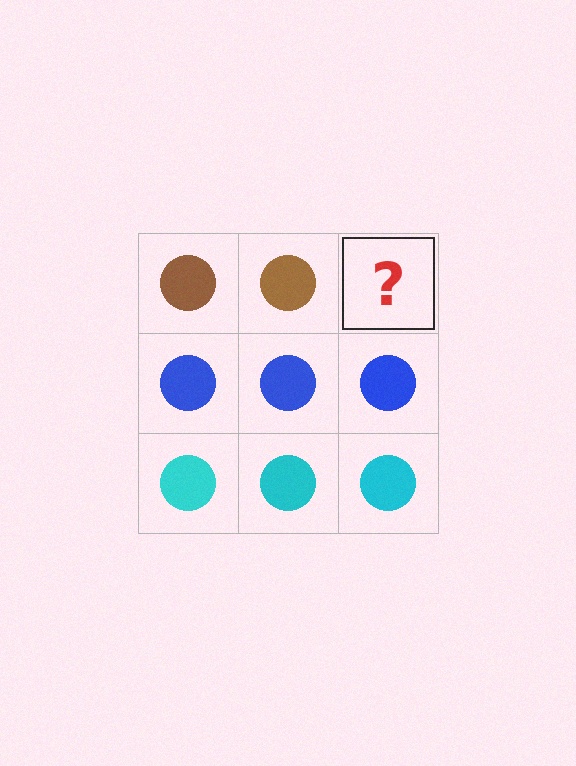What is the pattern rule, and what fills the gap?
The rule is that each row has a consistent color. The gap should be filled with a brown circle.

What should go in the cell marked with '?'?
The missing cell should contain a brown circle.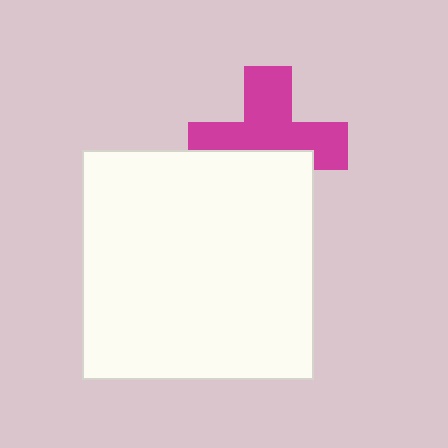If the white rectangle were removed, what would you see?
You would see the complete magenta cross.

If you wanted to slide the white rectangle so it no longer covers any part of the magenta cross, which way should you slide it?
Slide it down — that is the most direct way to separate the two shapes.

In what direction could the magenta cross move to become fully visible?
The magenta cross could move up. That would shift it out from behind the white rectangle entirely.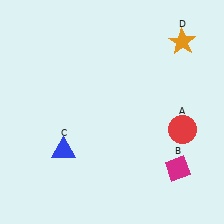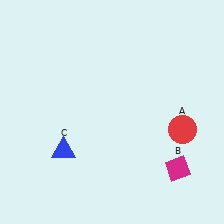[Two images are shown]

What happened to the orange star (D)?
The orange star (D) was removed in Image 2. It was in the top-right area of Image 1.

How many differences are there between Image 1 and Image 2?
There is 1 difference between the two images.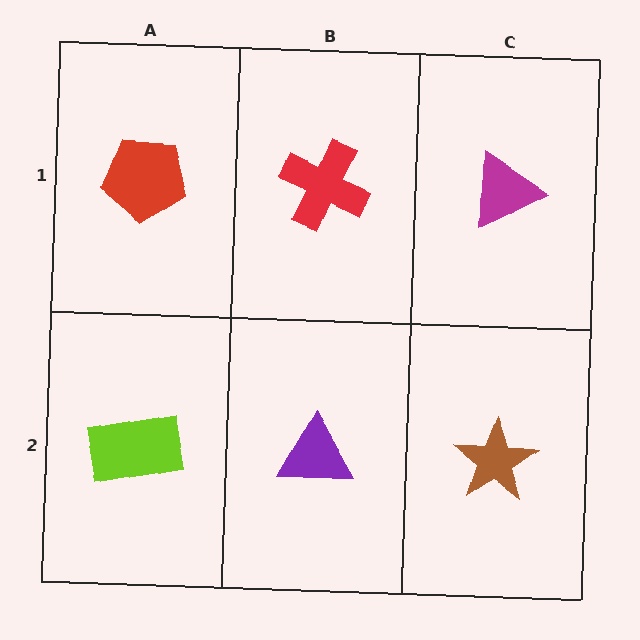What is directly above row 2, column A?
A red pentagon.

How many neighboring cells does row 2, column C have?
2.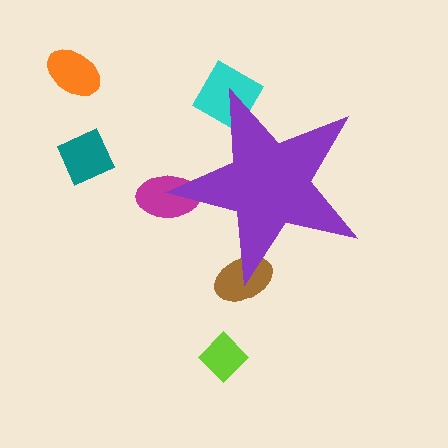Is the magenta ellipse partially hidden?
Yes, the magenta ellipse is partially hidden behind the purple star.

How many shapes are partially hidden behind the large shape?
3 shapes are partially hidden.